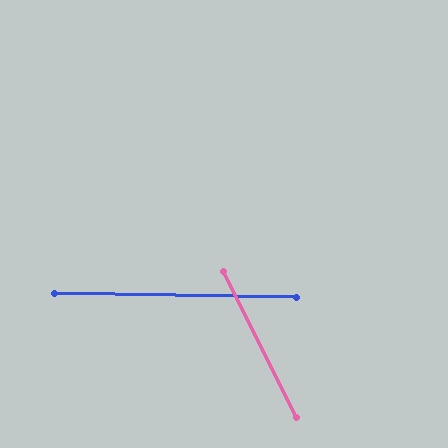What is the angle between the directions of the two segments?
Approximately 62 degrees.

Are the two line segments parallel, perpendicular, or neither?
Neither parallel nor perpendicular — they differ by about 62°.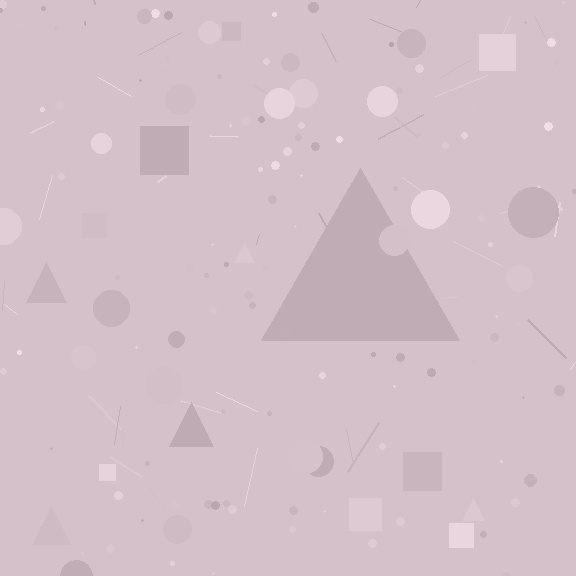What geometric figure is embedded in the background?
A triangle is embedded in the background.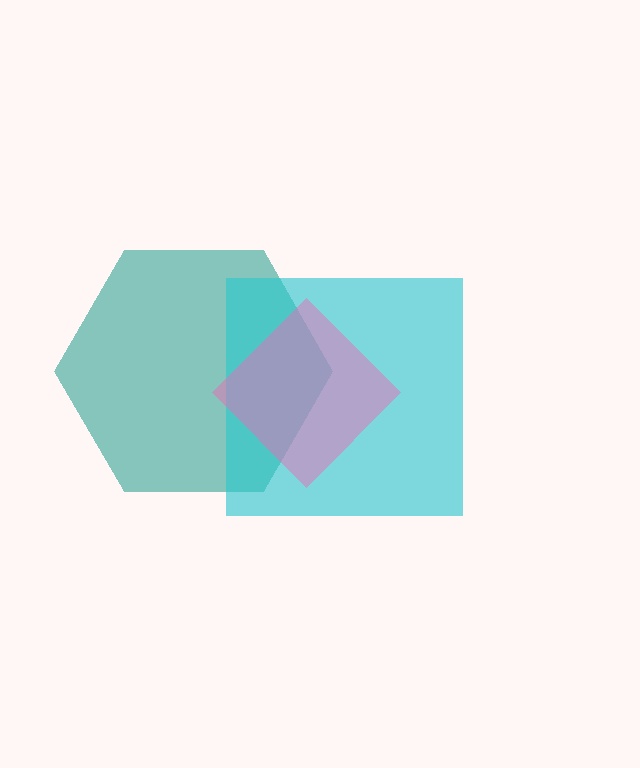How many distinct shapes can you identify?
There are 3 distinct shapes: a teal hexagon, a cyan square, a pink diamond.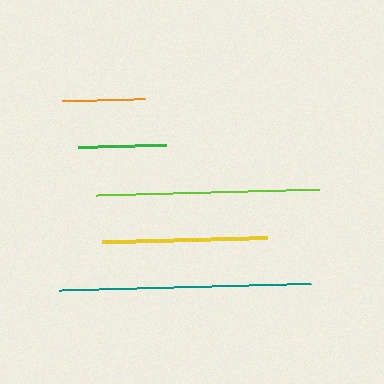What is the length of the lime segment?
The lime segment is approximately 223 pixels long.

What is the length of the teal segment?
The teal segment is approximately 251 pixels long.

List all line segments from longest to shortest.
From longest to shortest: teal, lime, yellow, green, orange.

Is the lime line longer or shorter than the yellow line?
The lime line is longer than the yellow line.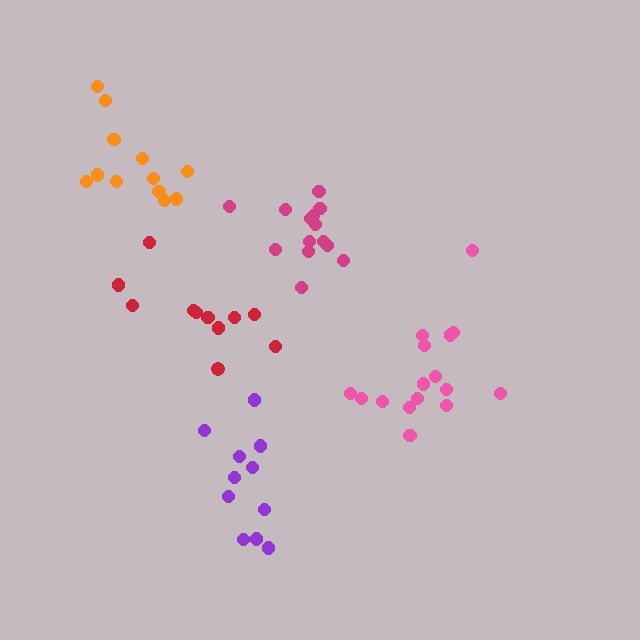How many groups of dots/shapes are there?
There are 5 groups.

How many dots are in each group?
Group 1: 11 dots, Group 2: 16 dots, Group 3: 11 dots, Group 4: 14 dots, Group 5: 12 dots (64 total).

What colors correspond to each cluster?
The clusters are colored: red, pink, purple, magenta, orange.